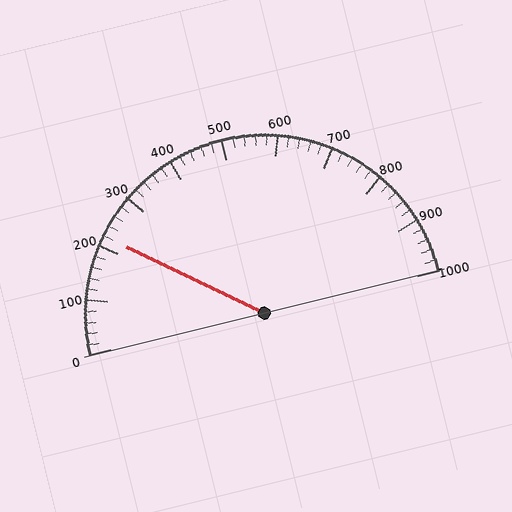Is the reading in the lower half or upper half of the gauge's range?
The reading is in the lower half of the range (0 to 1000).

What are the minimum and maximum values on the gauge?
The gauge ranges from 0 to 1000.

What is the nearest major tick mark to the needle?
The nearest major tick mark is 200.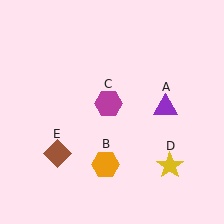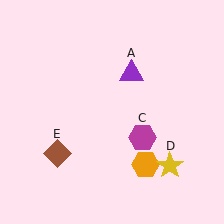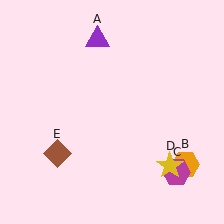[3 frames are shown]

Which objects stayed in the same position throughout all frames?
Yellow star (object D) and brown diamond (object E) remained stationary.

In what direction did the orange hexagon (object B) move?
The orange hexagon (object B) moved right.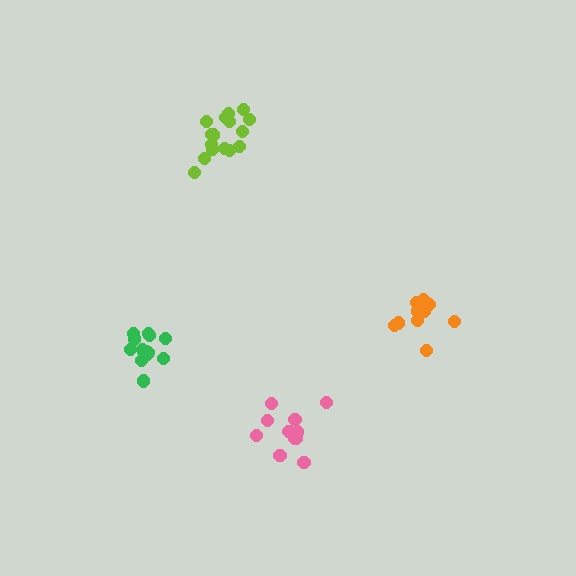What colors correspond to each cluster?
The clusters are colored: lime, orange, pink, green.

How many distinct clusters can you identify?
There are 4 distinct clusters.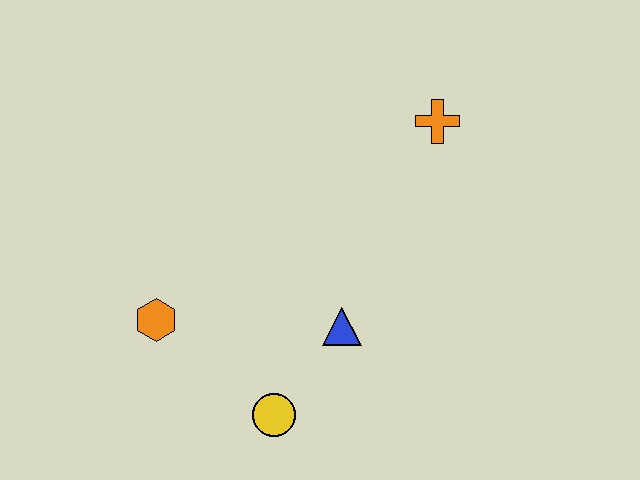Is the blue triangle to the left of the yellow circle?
No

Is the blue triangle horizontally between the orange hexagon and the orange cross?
Yes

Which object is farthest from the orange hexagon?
The orange cross is farthest from the orange hexagon.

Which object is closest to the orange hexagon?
The yellow circle is closest to the orange hexagon.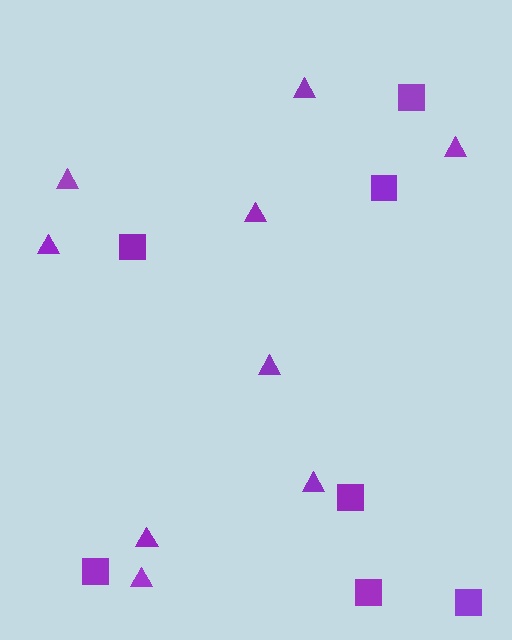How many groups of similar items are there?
There are 2 groups: one group of triangles (9) and one group of squares (7).